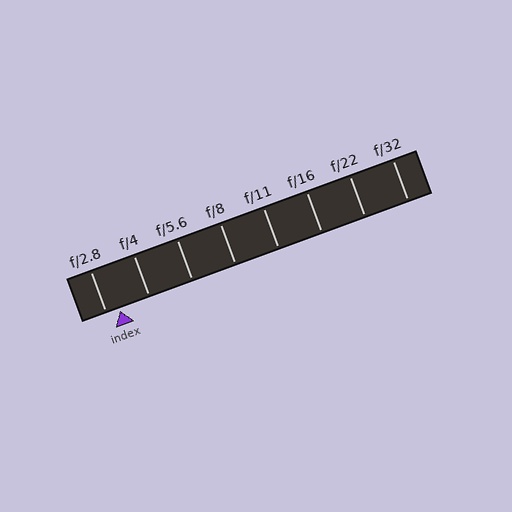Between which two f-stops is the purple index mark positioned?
The index mark is between f/2.8 and f/4.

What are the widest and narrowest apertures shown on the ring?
The widest aperture shown is f/2.8 and the narrowest is f/32.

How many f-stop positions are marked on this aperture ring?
There are 8 f-stop positions marked.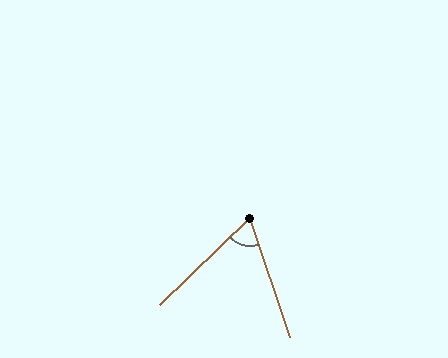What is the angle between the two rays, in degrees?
Approximately 64 degrees.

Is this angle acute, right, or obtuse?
It is acute.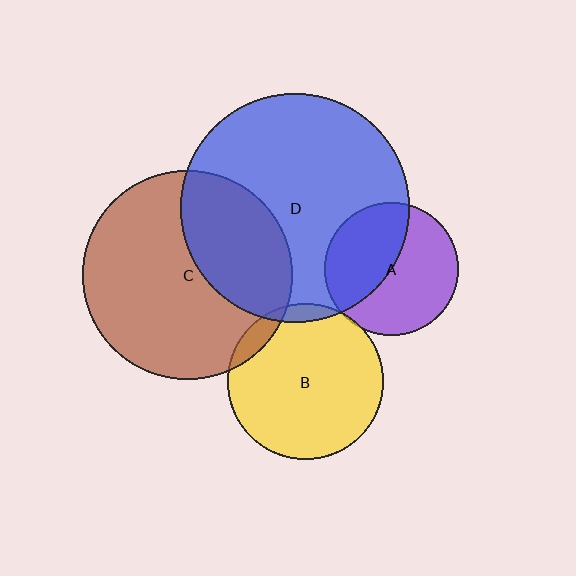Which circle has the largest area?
Circle D (blue).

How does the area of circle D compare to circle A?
Approximately 2.9 times.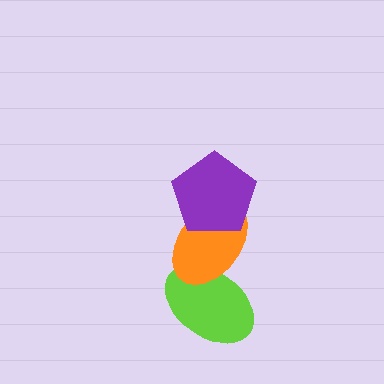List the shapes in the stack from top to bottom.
From top to bottom: the purple pentagon, the orange ellipse, the lime ellipse.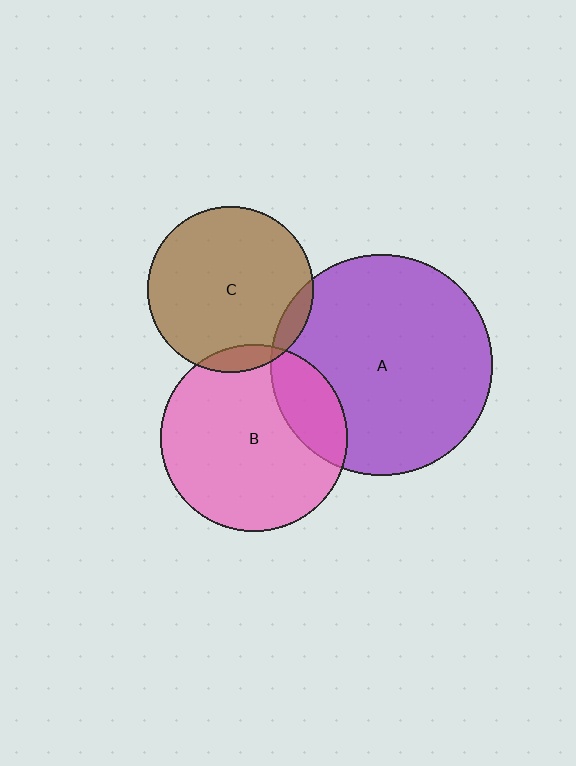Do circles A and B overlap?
Yes.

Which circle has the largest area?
Circle A (purple).